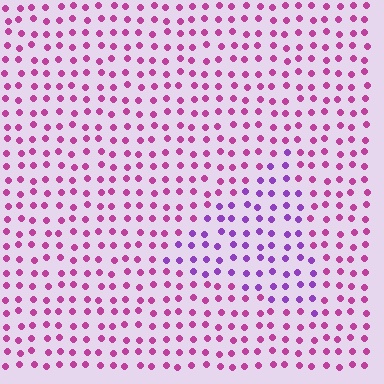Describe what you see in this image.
The image is filled with small magenta elements in a uniform arrangement. A triangle-shaped region is visible where the elements are tinted to a slightly different hue, forming a subtle color boundary.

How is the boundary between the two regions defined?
The boundary is defined purely by a slight shift in hue (about 37 degrees). Spacing, size, and orientation are identical on both sides.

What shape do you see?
I see a triangle.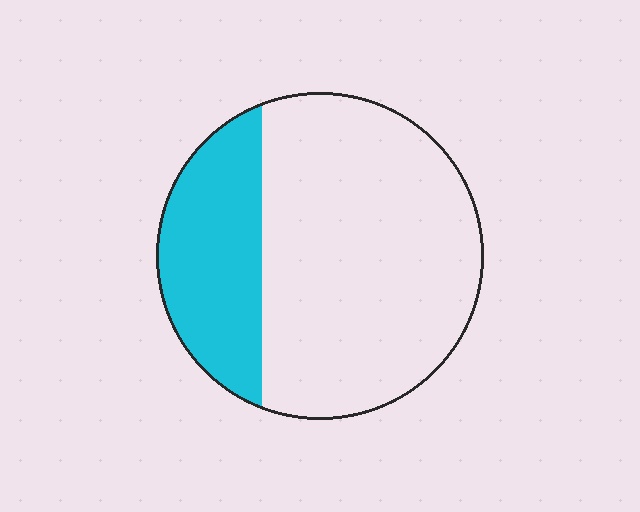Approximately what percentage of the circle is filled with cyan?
Approximately 30%.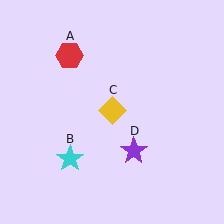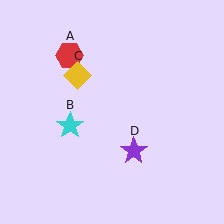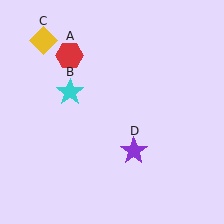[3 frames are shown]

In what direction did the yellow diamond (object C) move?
The yellow diamond (object C) moved up and to the left.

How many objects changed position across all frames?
2 objects changed position: cyan star (object B), yellow diamond (object C).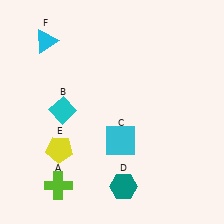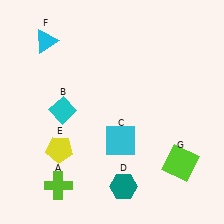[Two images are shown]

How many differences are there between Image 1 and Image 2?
There is 1 difference between the two images.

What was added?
A lime square (G) was added in Image 2.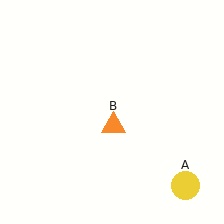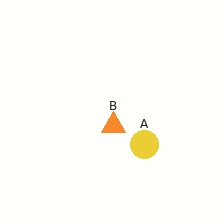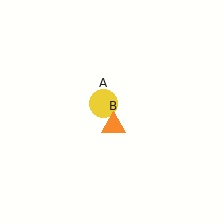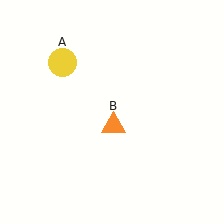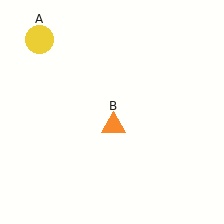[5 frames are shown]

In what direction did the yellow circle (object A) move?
The yellow circle (object A) moved up and to the left.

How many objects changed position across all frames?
1 object changed position: yellow circle (object A).